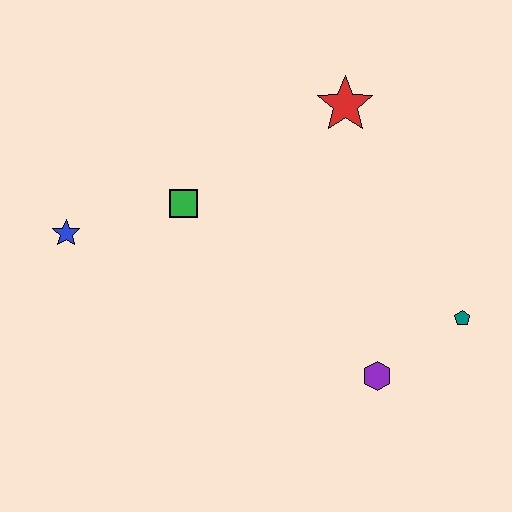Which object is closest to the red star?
The green square is closest to the red star.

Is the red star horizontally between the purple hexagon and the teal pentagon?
No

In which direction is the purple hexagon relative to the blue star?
The purple hexagon is to the right of the blue star.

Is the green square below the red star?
Yes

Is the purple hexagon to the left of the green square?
No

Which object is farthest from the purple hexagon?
The blue star is farthest from the purple hexagon.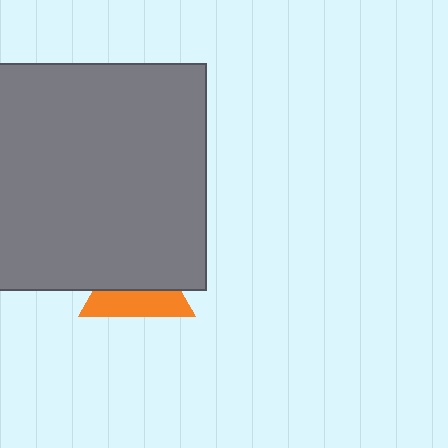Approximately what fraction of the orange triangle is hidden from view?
Roughly 56% of the orange triangle is hidden behind the gray square.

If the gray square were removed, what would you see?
You would see the complete orange triangle.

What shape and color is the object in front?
The object in front is a gray square.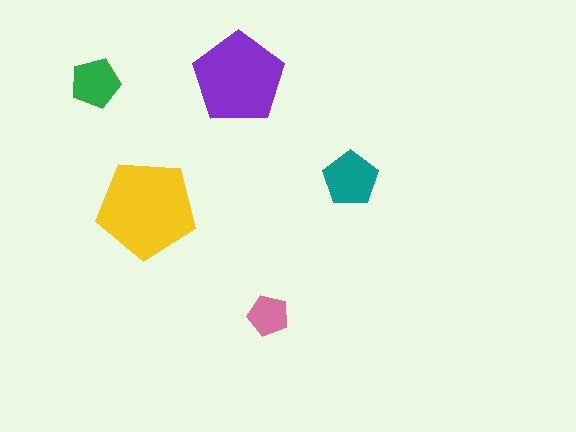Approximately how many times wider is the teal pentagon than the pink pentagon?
About 1.5 times wider.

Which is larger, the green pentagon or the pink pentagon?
The green one.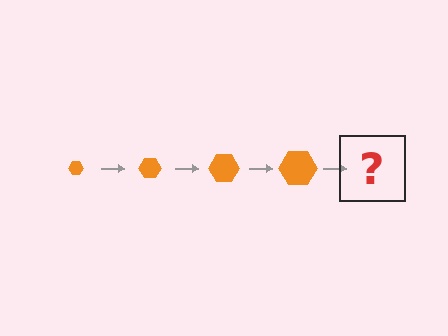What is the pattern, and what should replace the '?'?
The pattern is that the hexagon gets progressively larger each step. The '?' should be an orange hexagon, larger than the previous one.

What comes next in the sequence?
The next element should be an orange hexagon, larger than the previous one.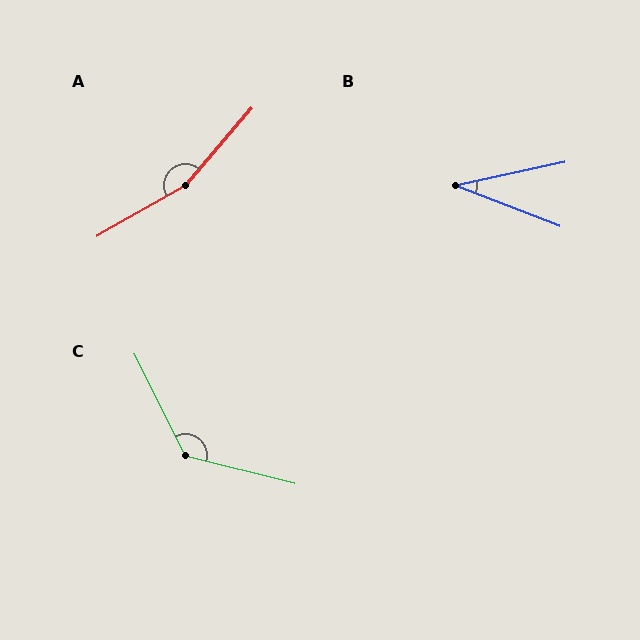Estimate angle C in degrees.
Approximately 131 degrees.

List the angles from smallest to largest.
B (33°), C (131°), A (160°).